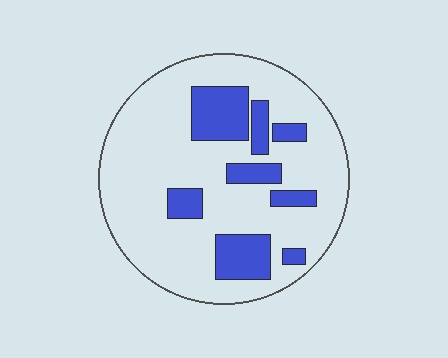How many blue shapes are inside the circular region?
8.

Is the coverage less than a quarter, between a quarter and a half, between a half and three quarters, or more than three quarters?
Less than a quarter.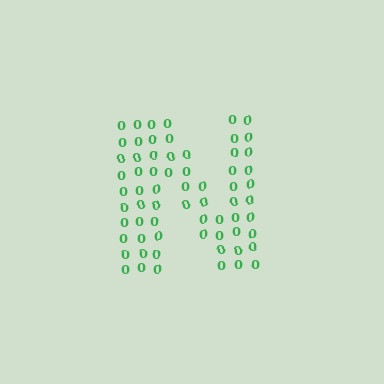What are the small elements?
The small elements are digit 0's.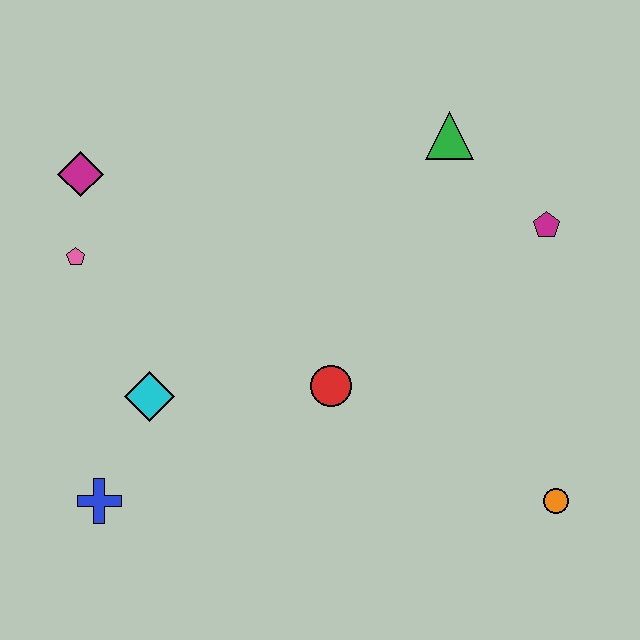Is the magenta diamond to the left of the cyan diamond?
Yes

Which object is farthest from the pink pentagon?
The orange circle is farthest from the pink pentagon.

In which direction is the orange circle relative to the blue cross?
The orange circle is to the right of the blue cross.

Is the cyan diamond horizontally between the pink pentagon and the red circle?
Yes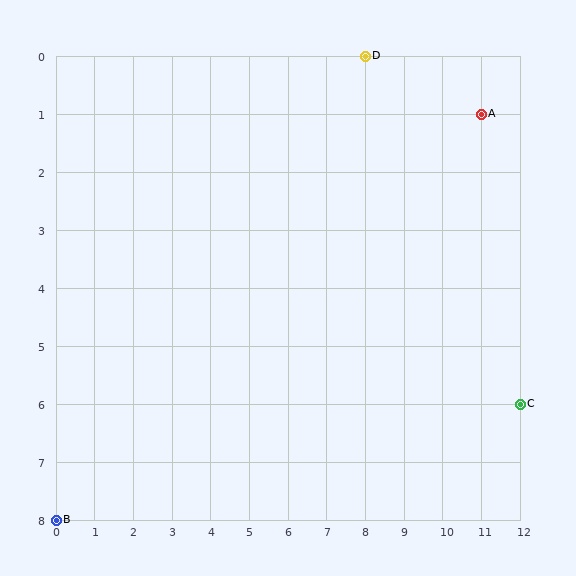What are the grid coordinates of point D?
Point D is at grid coordinates (8, 0).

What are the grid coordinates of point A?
Point A is at grid coordinates (11, 1).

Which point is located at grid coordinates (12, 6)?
Point C is at (12, 6).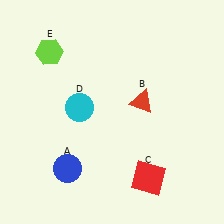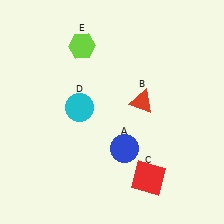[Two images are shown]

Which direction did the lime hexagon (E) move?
The lime hexagon (E) moved right.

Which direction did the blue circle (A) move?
The blue circle (A) moved right.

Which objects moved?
The objects that moved are: the blue circle (A), the lime hexagon (E).